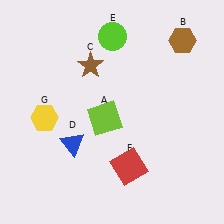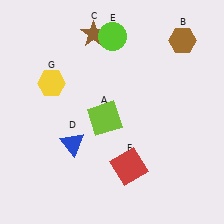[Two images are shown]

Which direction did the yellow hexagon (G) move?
The yellow hexagon (G) moved up.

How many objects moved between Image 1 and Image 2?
2 objects moved between the two images.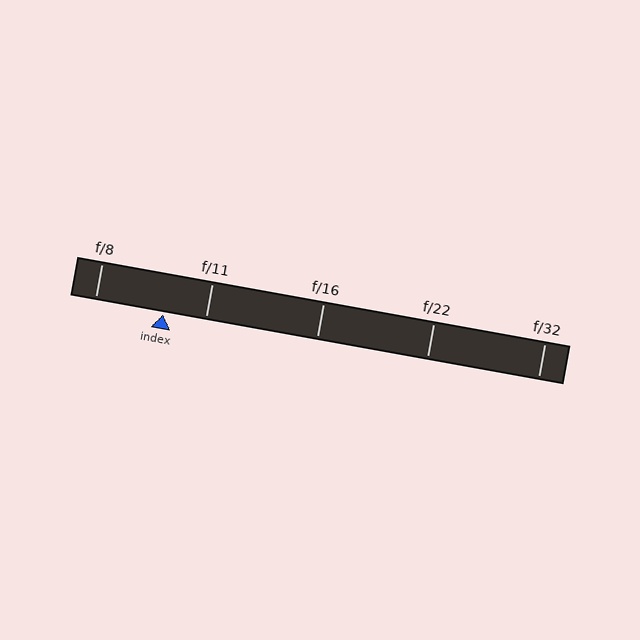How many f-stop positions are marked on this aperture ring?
There are 5 f-stop positions marked.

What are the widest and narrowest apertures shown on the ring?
The widest aperture shown is f/8 and the narrowest is f/32.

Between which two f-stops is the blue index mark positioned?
The index mark is between f/8 and f/11.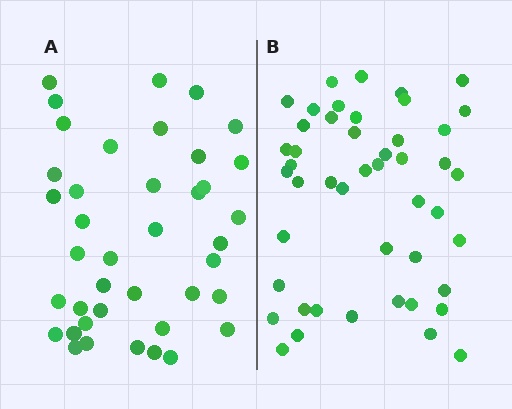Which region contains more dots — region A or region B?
Region B (the right region) has more dots.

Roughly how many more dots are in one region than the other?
Region B has roughly 8 or so more dots than region A.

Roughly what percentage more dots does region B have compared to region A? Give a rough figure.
About 20% more.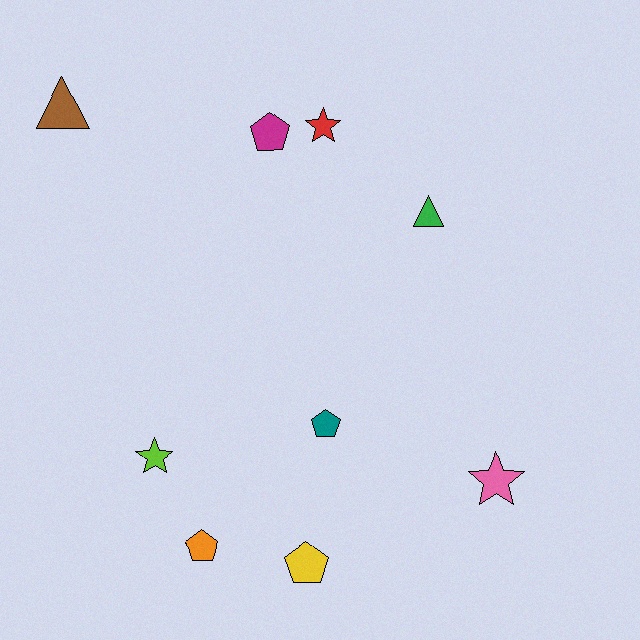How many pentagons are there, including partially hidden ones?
There are 4 pentagons.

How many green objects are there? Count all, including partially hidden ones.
There is 1 green object.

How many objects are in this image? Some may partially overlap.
There are 9 objects.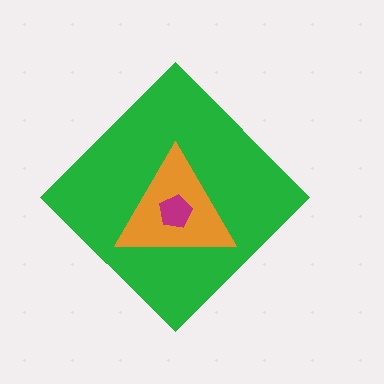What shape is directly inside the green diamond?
The orange triangle.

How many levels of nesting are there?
3.